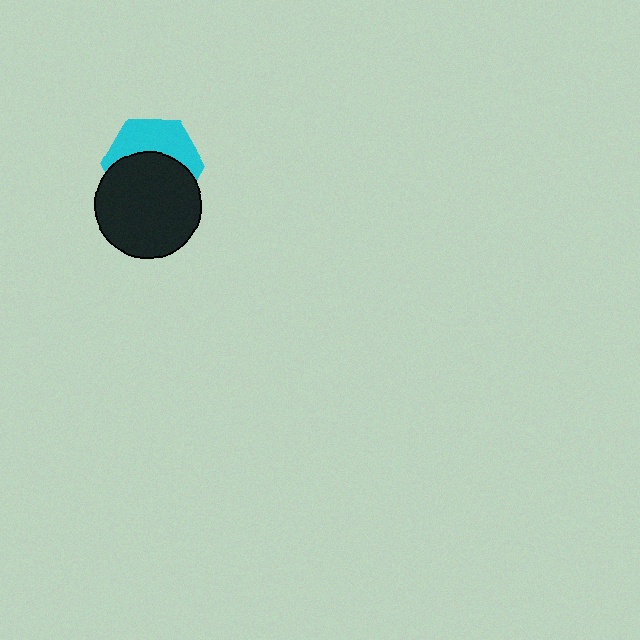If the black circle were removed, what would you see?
You would see the complete cyan hexagon.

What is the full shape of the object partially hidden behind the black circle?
The partially hidden object is a cyan hexagon.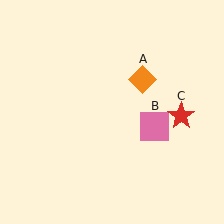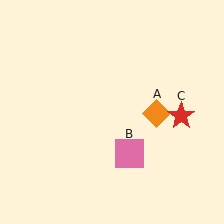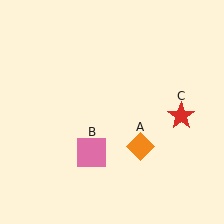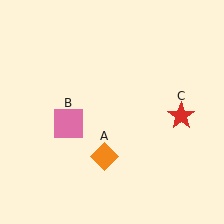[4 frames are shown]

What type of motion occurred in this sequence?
The orange diamond (object A), pink square (object B) rotated clockwise around the center of the scene.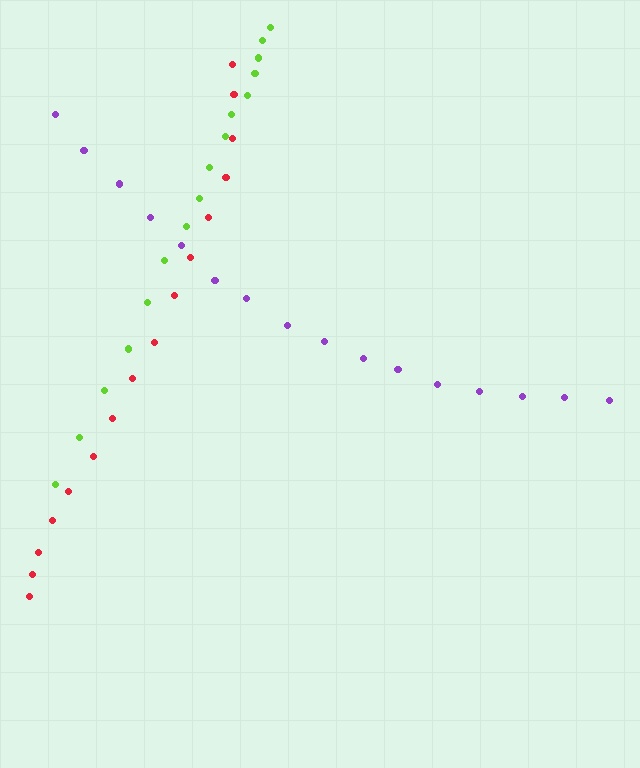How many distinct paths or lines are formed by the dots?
There are 3 distinct paths.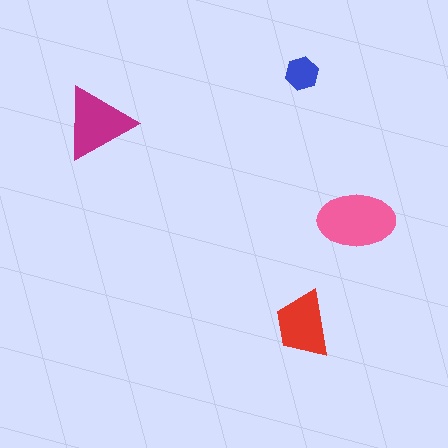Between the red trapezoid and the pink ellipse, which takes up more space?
The pink ellipse.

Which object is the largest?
The pink ellipse.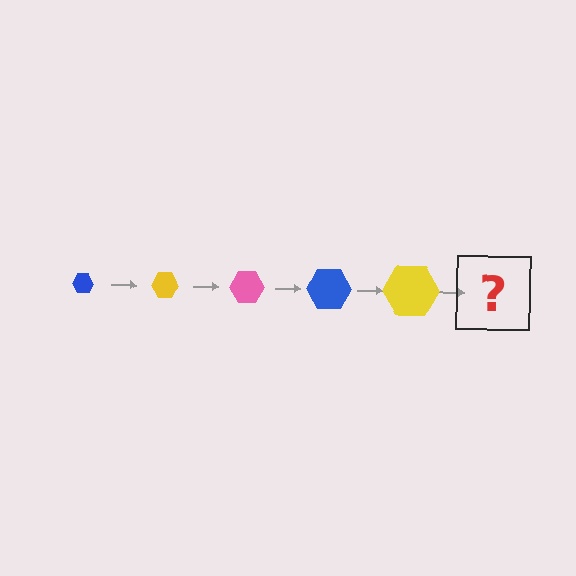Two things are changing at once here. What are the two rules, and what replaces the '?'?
The two rules are that the hexagon grows larger each step and the color cycles through blue, yellow, and pink. The '?' should be a pink hexagon, larger than the previous one.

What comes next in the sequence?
The next element should be a pink hexagon, larger than the previous one.